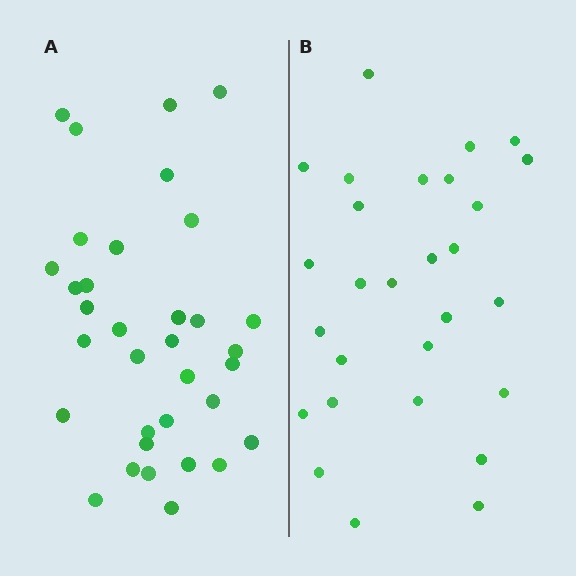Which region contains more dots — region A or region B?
Region A (the left region) has more dots.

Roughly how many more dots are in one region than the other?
Region A has about 6 more dots than region B.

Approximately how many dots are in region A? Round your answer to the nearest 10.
About 30 dots. (The exact count is 34, which rounds to 30.)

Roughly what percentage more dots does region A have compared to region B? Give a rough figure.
About 20% more.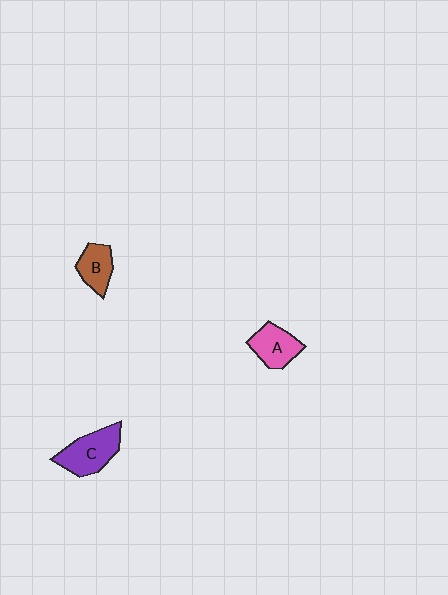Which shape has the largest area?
Shape C (purple).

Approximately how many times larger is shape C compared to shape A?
Approximately 1.3 times.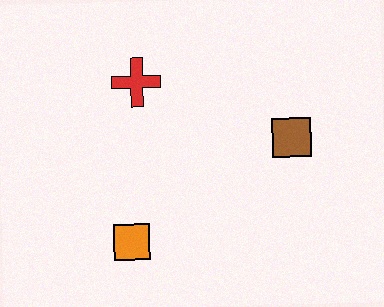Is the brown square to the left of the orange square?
No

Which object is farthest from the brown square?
The orange square is farthest from the brown square.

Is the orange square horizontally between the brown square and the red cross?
No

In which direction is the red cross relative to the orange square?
The red cross is above the orange square.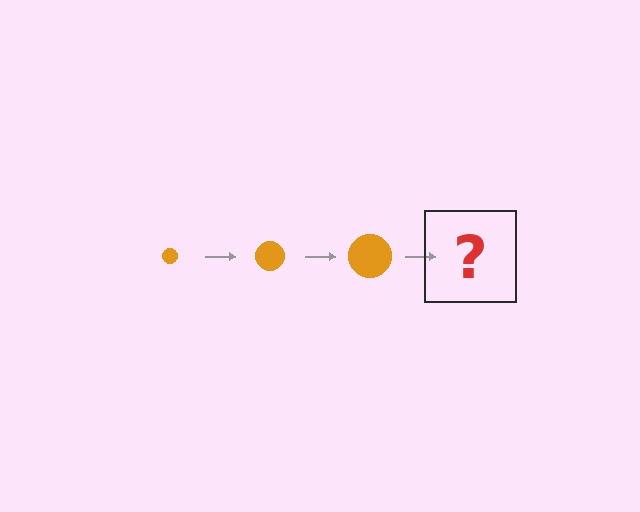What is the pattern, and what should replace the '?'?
The pattern is that the circle gets progressively larger each step. The '?' should be an orange circle, larger than the previous one.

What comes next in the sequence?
The next element should be an orange circle, larger than the previous one.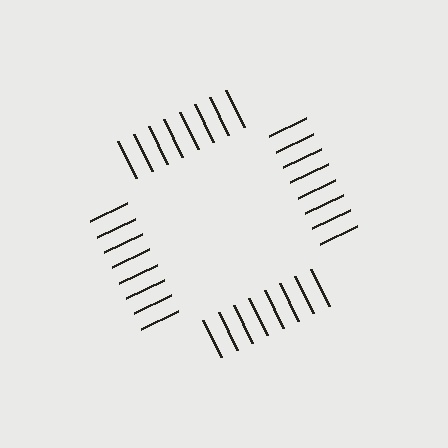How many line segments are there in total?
32 — 8 along each of the 4 edges.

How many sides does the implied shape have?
4 sides — the line-ends trace a square.